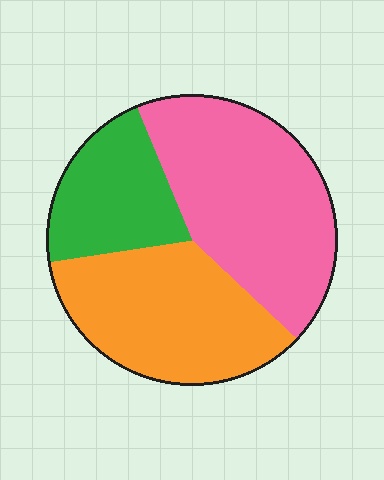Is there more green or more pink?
Pink.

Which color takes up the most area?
Pink, at roughly 45%.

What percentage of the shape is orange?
Orange takes up between a quarter and a half of the shape.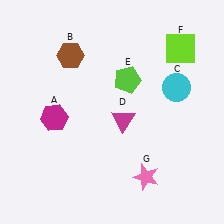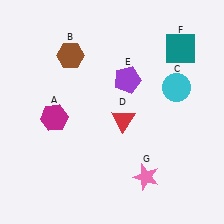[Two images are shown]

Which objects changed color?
D changed from magenta to red. E changed from lime to purple. F changed from lime to teal.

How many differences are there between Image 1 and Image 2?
There are 3 differences between the two images.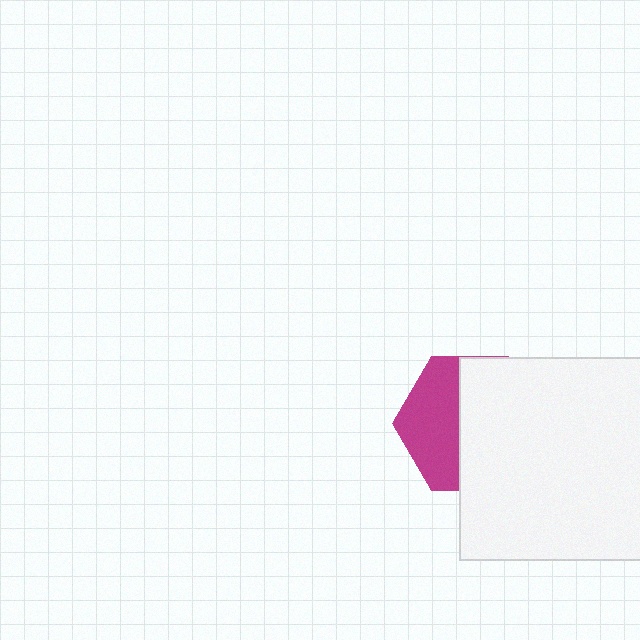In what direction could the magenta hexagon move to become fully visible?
The magenta hexagon could move left. That would shift it out from behind the white square entirely.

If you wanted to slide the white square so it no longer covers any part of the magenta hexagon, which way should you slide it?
Slide it right — that is the most direct way to separate the two shapes.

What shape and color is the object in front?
The object in front is a white square.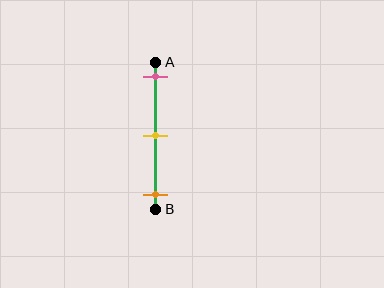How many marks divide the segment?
There are 3 marks dividing the segment.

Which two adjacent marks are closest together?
The pink and yellow marks are the closest adjacent pair.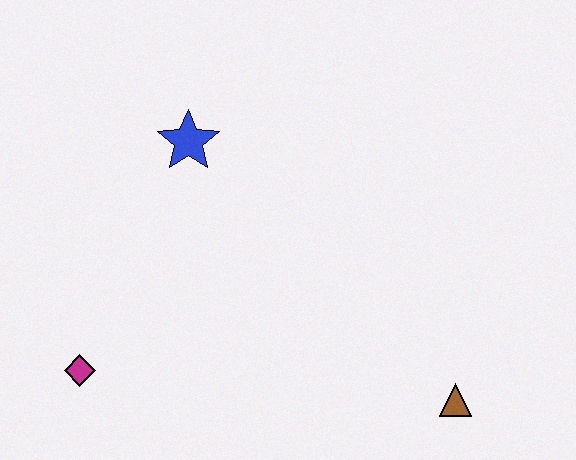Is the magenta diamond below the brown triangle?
No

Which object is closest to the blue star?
The magenta diamond is closest to the blue star.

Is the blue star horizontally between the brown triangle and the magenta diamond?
Yes